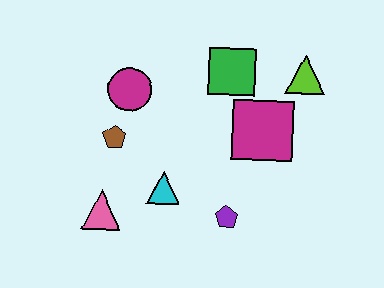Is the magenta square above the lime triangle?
No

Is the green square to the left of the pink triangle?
No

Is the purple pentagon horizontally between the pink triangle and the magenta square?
Yes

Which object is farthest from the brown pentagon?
The lime triangle is farthest from the brown pentagon.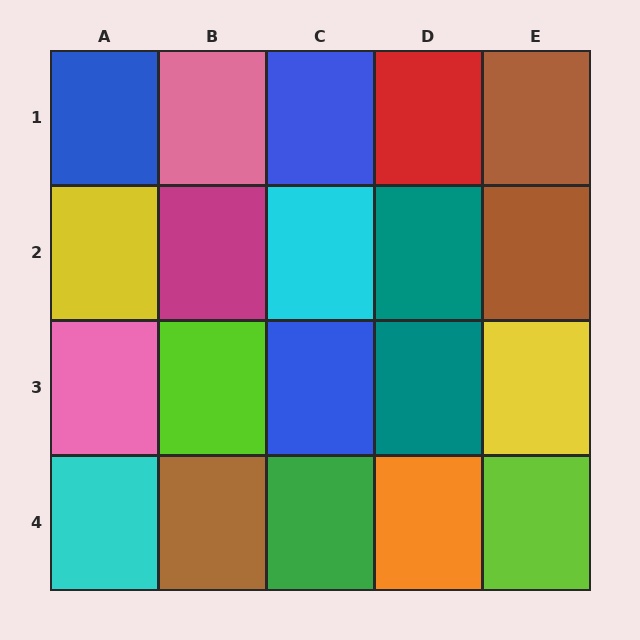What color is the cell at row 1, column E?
Brown.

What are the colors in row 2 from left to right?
Yellow, magenta, cyan, teal, brown.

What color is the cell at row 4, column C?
Green.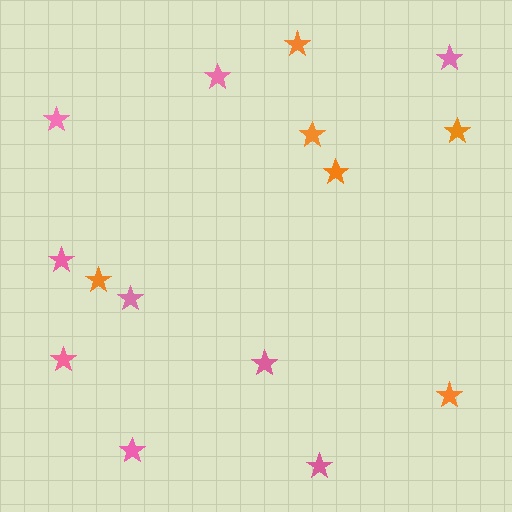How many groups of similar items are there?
There are 2 groups: one group of pink stars (9) and one group of orange stars (6).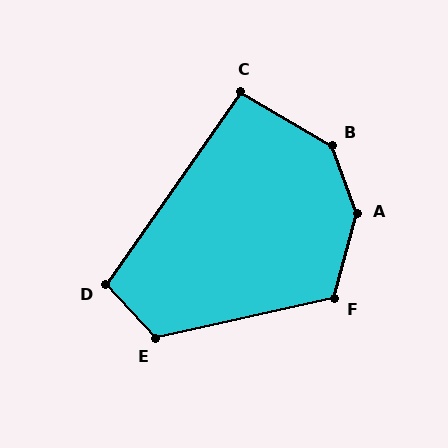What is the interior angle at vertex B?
Approximately 141 degrees (obtuse).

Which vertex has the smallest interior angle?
C, at approximately 94 degrees.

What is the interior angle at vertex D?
Approximately 102 degrees (obtuse).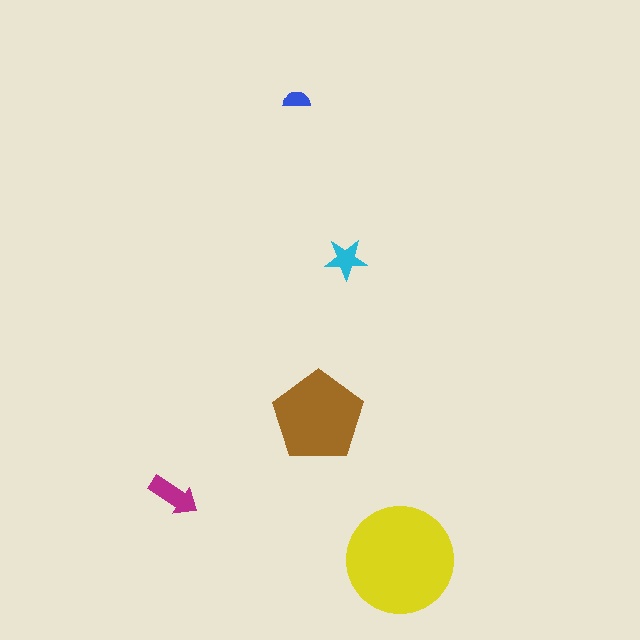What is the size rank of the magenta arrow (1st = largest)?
3rd.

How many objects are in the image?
There are 5 objects in the image.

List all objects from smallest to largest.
The blue semicircle, the cyan star, the magenta arrow, the brown pentagon, the yellow circle.